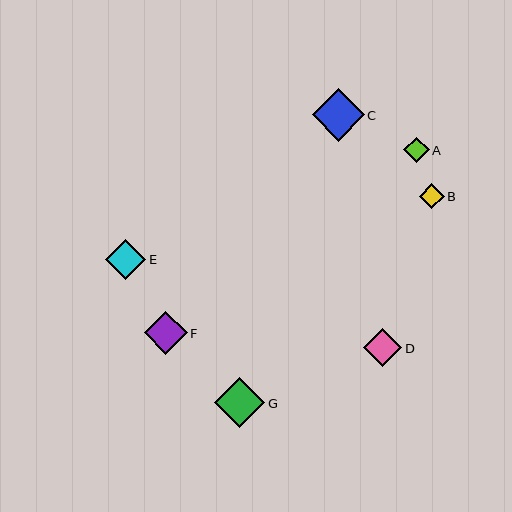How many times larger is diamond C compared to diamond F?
Diamond C is approximately 1.2 times the size of diamond F.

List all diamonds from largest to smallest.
From largest to smallest: C, G, F, E, D, A, B.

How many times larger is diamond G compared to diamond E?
Diamond G is approximately 1.3 times the size of diamond E.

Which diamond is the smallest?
Diamond B is the smallest with a size of approximately 25 pixels.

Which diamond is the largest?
Diamond C is the largest with a size of approximately 52 pixels.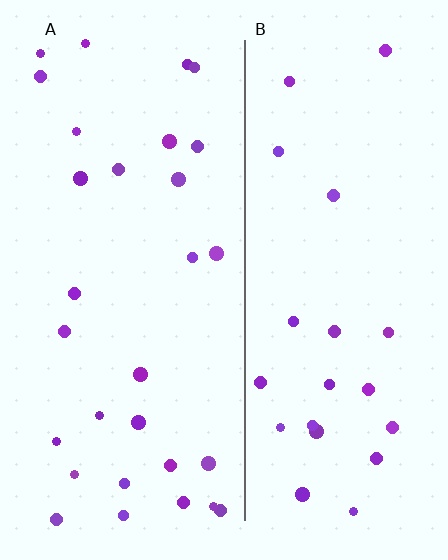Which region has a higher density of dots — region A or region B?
A (the left).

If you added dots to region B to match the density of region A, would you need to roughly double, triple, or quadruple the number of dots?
Approximately double.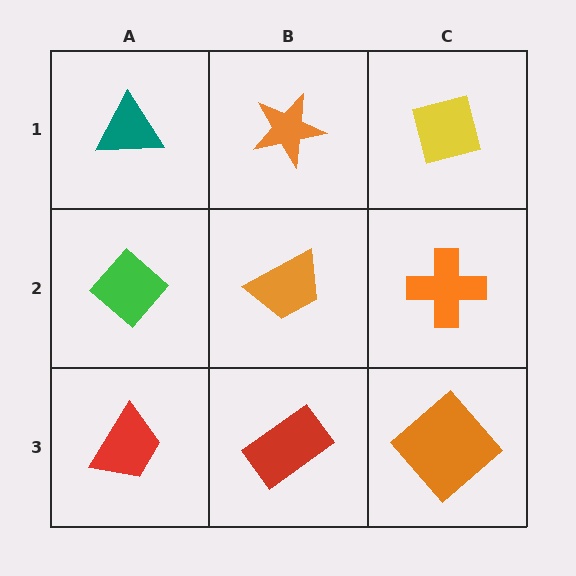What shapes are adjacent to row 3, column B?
An orange trapezoid (row 2, column B), a red trapezoid (row 3, column A), an orange diamond (row 3, column C).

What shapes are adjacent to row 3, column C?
An orange cross (row 2, column C), a red rectangle (row 3, column B).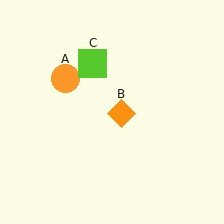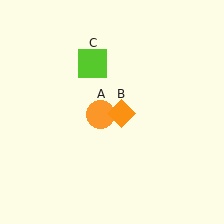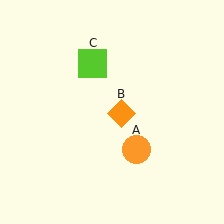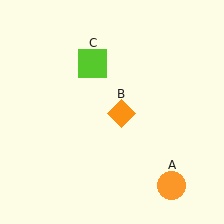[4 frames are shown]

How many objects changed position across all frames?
1 object changed position: orange circle (object A).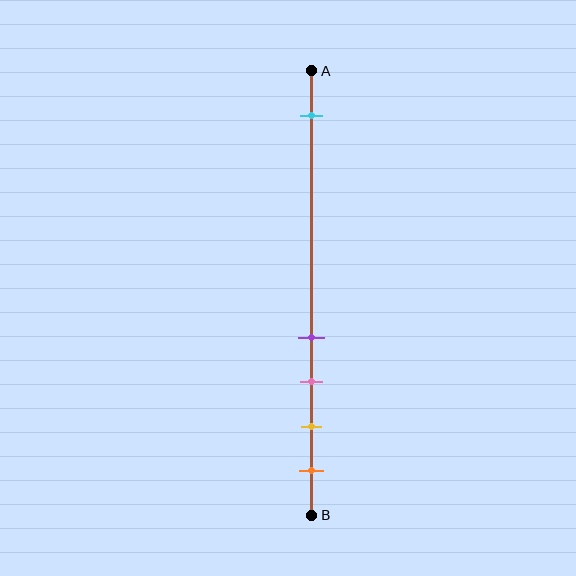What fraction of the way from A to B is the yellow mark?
The yellow mark is approximately 80% (0.8) of the way from A to B.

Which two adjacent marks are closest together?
The purple and pink marks are the closest adjacent pair.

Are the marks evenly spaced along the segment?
No, the marks are not evenly spaced.